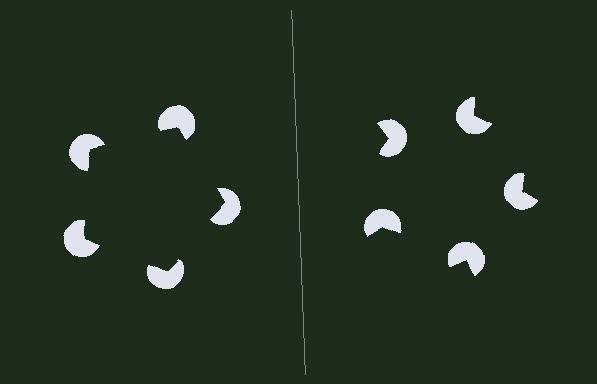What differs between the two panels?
The pac-man discs are positioned identically on both sides; only the wedge orientations differ. On the left they align to a pentagon; on the right they are misaligned.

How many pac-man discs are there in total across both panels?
10 — 5 on each side.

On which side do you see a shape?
An illusory pentagon appears on the left side. On the right side the wedge cuts are rotated, so no coherent shape forms.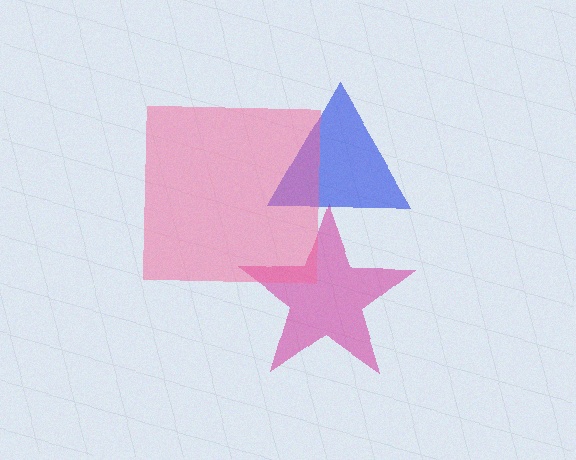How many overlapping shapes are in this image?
There are 3 overlapping shapes in the image.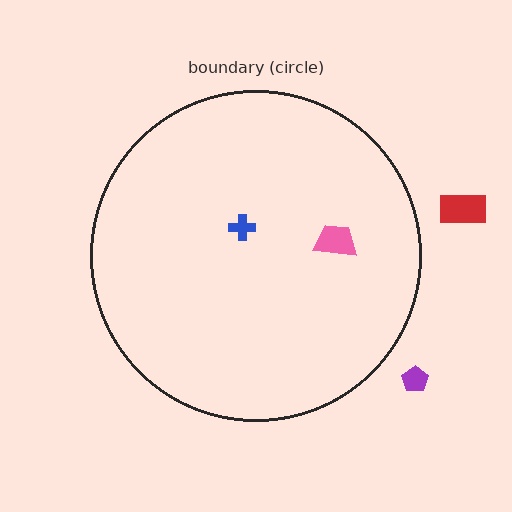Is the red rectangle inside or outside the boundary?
Outside.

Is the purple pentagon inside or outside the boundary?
Outside.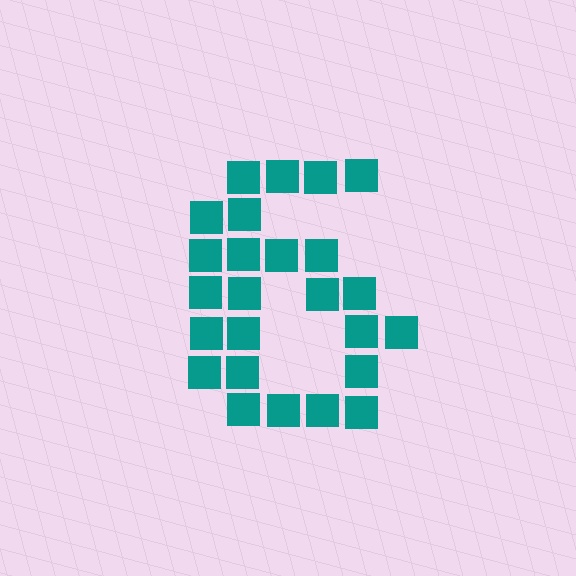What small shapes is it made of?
It is made of small squares.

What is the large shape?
The large shape is the digit 6.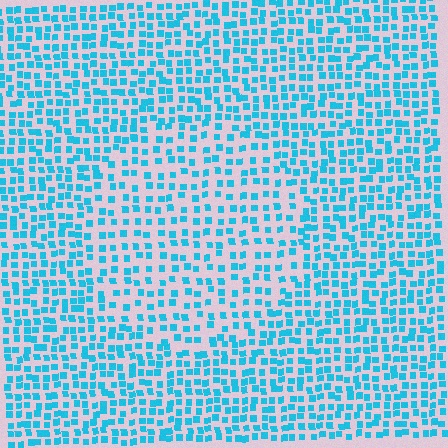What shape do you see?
I see a circle.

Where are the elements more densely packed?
The elements are more densely packed outside the circle boundary.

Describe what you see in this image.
The image contains small cyan elements arranged at two different densities. A circle-shaped region is visible where the elements are less densely packed than the surrounding area.